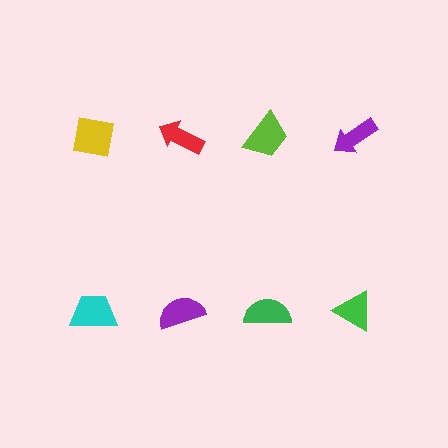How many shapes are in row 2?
4 shapes.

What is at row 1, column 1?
A yellow square.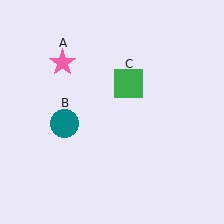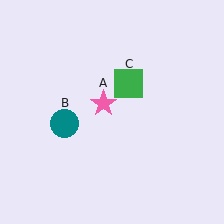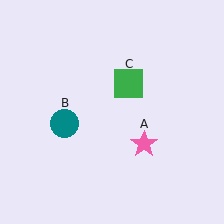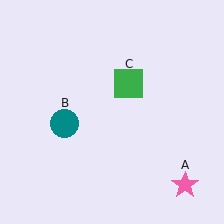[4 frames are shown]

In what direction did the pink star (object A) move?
The pink star (object A) moved down and to the right.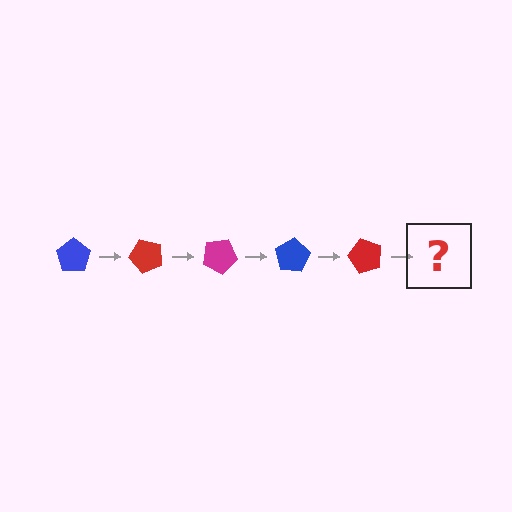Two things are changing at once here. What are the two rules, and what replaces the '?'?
The two rules are that it rotates 50 degrees each step and the color cycles through blue, red, and magenta. The '?' should be a magenta pentagon, rotated 250 degrees from the start.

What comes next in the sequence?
The next element should be a magenta pentagon, rotated 250 degrees from the start.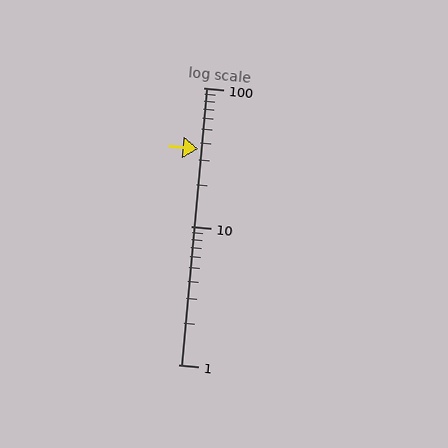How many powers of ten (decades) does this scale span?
The scale spans 2 decades, from 1 to 100.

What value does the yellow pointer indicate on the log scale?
The pointer indicates approximately 36.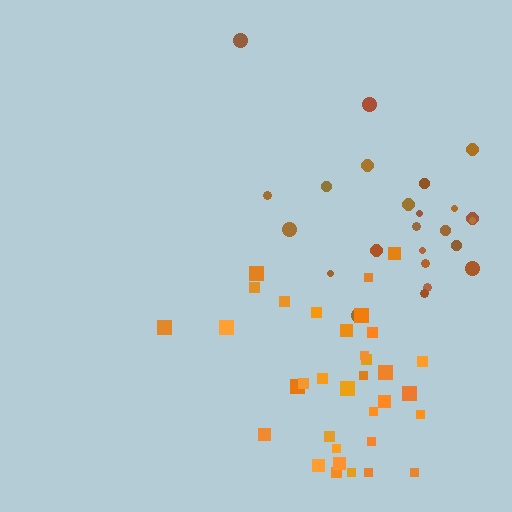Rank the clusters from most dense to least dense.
orange, brown.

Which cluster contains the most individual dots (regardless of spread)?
Orange (34).